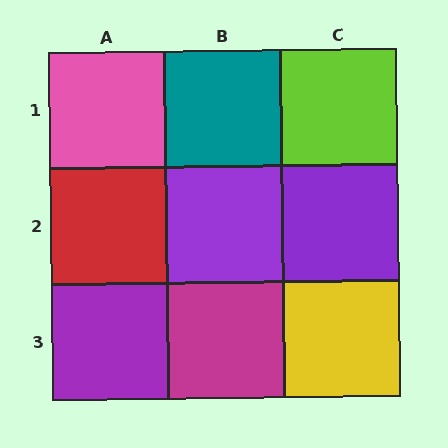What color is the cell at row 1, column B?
Teal.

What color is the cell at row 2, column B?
Purple.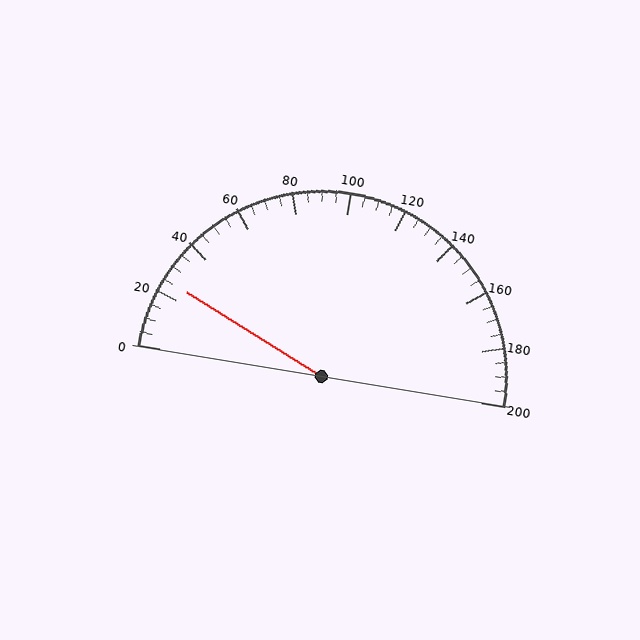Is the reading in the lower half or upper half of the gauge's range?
The reading is in the lower half of the range (0 to 200).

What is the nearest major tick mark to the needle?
The nearest major tick mark is 20.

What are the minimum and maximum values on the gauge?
The gauge ranges from 0 to 200.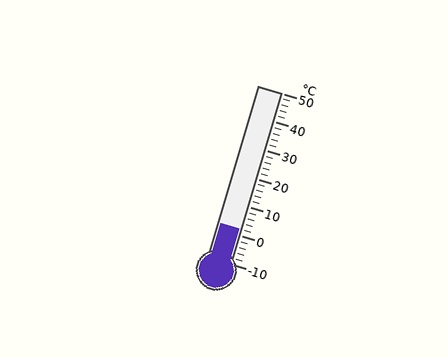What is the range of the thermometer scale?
The thermometer scale ranges from -10°C to 50°C.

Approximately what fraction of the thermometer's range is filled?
The thermometer is filled to approximately 20% of its range.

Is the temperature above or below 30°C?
The temperature is below 30°C.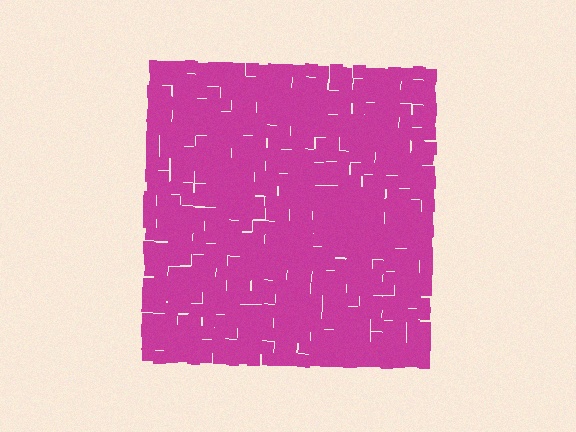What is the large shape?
The large shape is a square.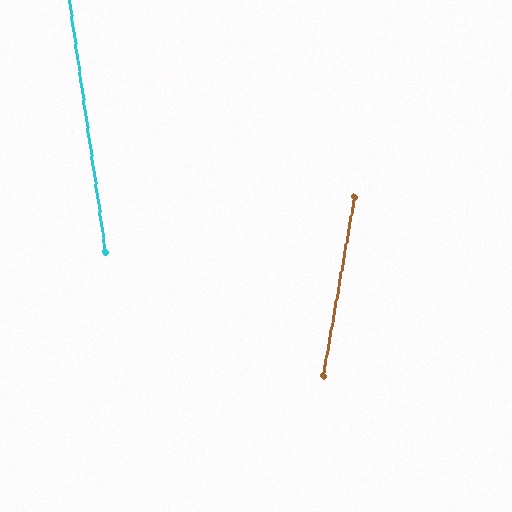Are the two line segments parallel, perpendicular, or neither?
Neither parallel nor perpendicular — they differ by about 18°.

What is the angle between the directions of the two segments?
Approximately 18 degrees.